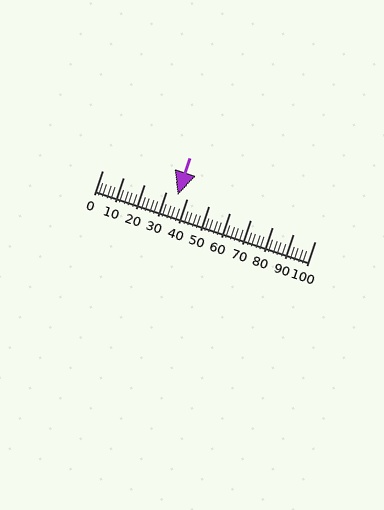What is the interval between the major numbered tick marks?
The major tick marks are spaced 10 units apart.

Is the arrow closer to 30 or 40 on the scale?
The arrow is closer to 40.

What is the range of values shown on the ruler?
The ruler shows values from 0 to 100.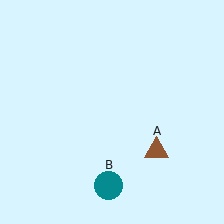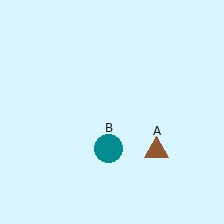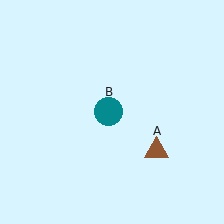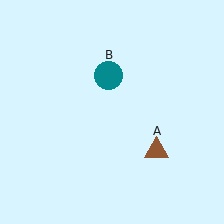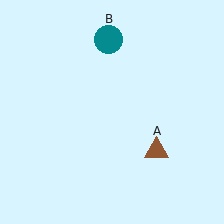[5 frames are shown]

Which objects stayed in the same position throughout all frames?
Brown triangle (object A) remained stationary.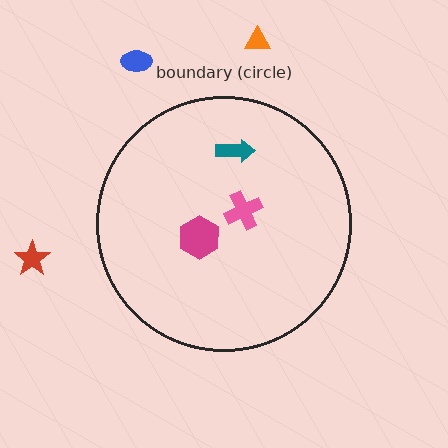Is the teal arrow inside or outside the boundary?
Inside.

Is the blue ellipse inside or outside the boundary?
Outside.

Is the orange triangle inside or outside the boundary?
Outside.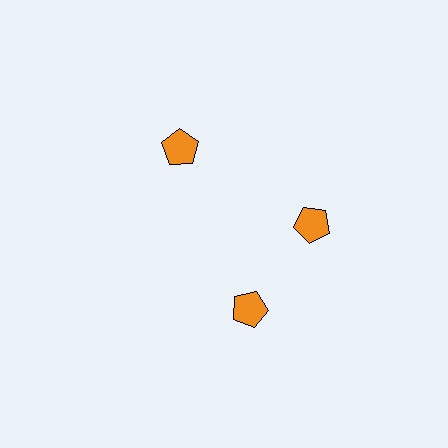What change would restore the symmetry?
The symmetry would be restored by rotating it back into even spacing with its neighbors so that all 3 pentagons sit at equal angles and equal distance from the center.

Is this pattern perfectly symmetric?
No. The 3 orange pentagons are arranged in a ring, but one element near the 7 o'clock position is rotated out of alignment along the ring, breaking the 3-fold rotational symmetry.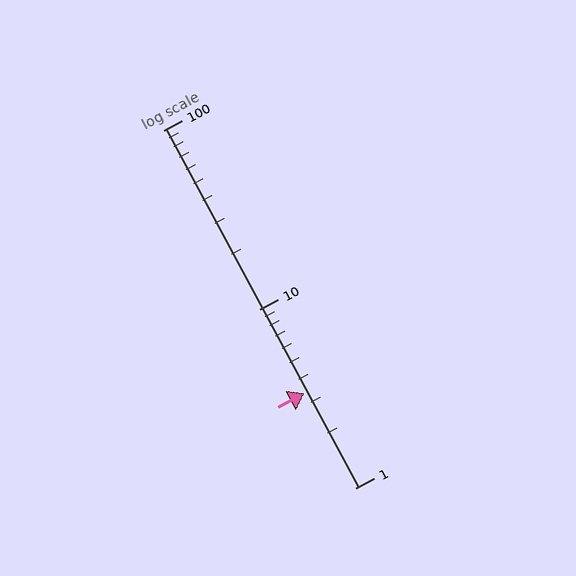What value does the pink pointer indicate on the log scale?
The pointer indicates approximately 3.4.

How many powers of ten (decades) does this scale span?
The scale spans 2 decades, from 1 to 100.